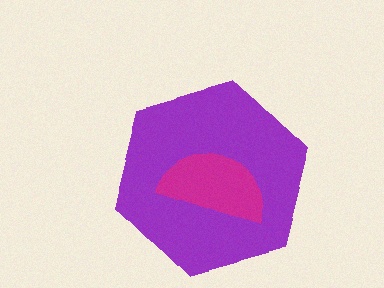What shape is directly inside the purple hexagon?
The magenta semicircle.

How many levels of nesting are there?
2.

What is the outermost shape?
The purple hexagon.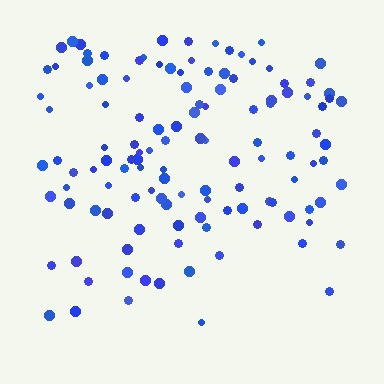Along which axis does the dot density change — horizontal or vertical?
Vertical.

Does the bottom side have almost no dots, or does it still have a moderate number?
Still a moderate number, just noticeably fewer than the top.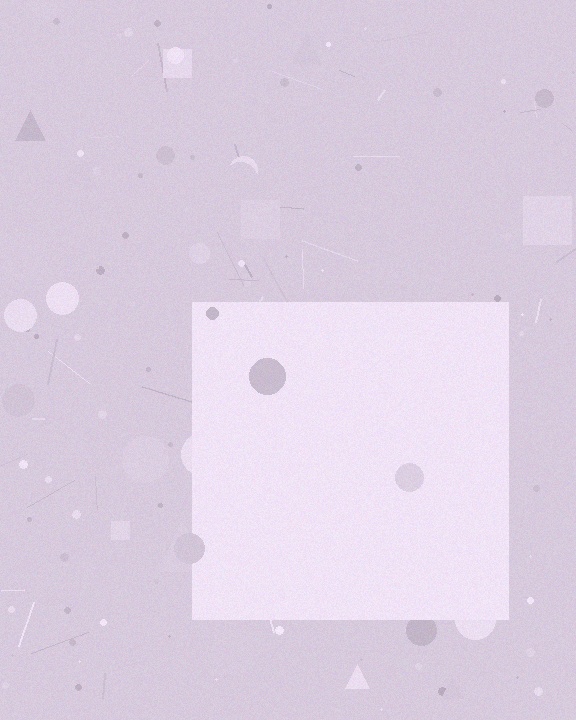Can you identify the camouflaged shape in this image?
The camouflaged shape is a square.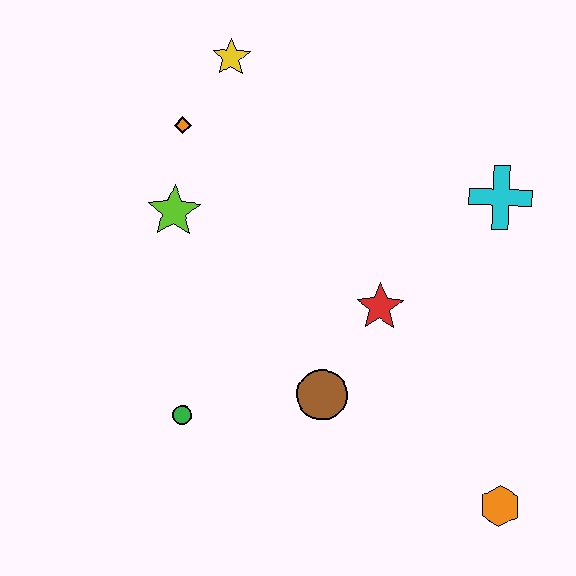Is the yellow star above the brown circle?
Yes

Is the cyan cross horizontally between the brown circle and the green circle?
No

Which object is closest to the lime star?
The orange diamond is closest to the lime star.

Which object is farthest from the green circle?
The cyan cross is farthest from the green circle.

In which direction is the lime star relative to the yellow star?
The lime star is below the yellow star.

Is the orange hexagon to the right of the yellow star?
Yes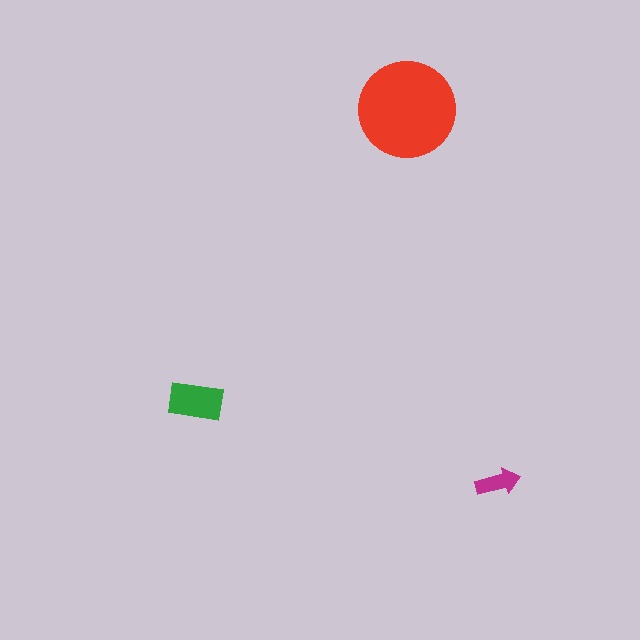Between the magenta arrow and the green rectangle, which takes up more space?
The green rectangle.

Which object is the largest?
The red circle.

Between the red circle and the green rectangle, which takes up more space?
The red circle.